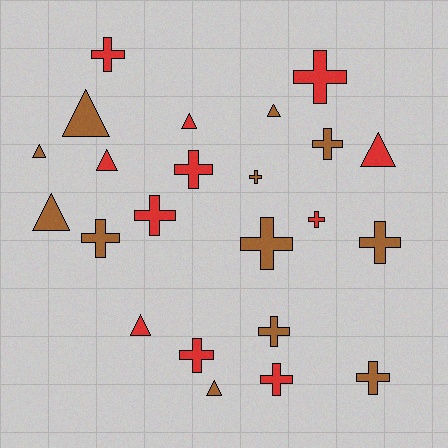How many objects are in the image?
There are 23 objects.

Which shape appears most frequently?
Cross, with 14 objects.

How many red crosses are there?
There are 7 red crosses.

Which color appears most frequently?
Brown, with 12 objects.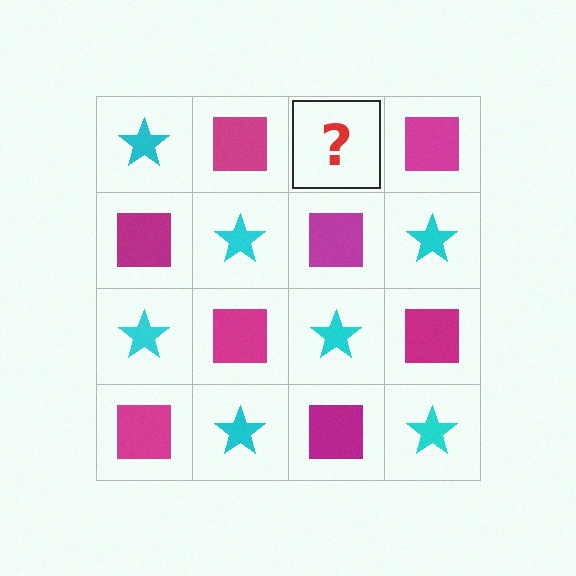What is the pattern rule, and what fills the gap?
The rule is that it alternates cyan star and magenta square in a checkerboard pattern. The gap should be filled with a cyan star.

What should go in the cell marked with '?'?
The missing cell should contain a cyan star.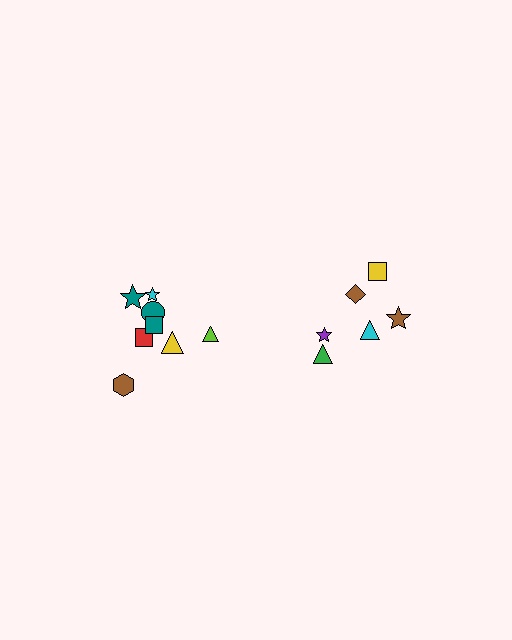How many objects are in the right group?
There are 6 objects.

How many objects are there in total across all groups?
There are 14 objects.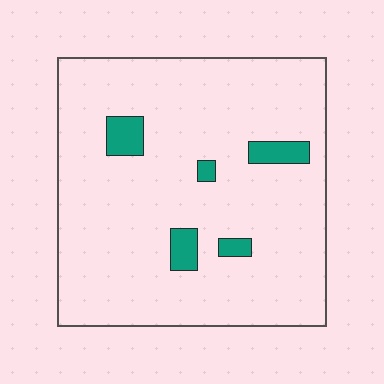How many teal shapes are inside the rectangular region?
5.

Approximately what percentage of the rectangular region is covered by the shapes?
Approximately 5%.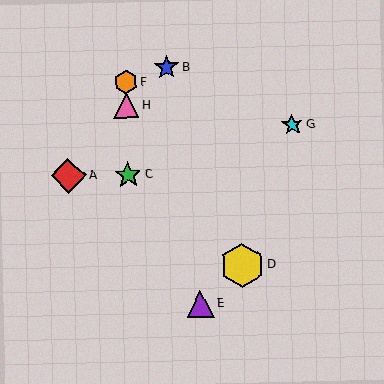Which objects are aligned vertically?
Objects C, F, H are aligned vertically.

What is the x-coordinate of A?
Object A is at x≈68.